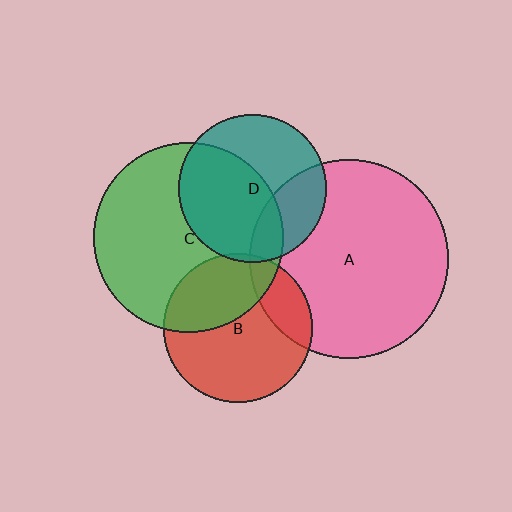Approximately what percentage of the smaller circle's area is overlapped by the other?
Approximately 35%.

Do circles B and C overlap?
Yes.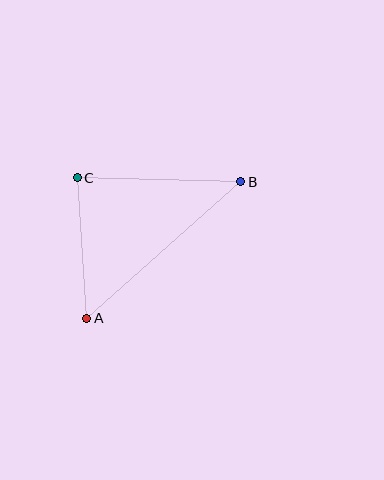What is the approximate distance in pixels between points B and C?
The distance between B and C is approximately 163 pixels.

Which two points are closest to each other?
Points A and C are closest to each other.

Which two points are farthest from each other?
Points A and B are farthest from each other.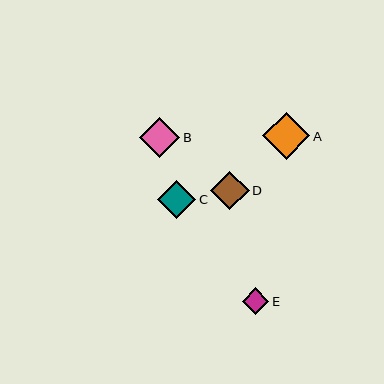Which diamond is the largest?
Diamond A is the largest with a size of approximately 47 pixels.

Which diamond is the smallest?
Diamond E is the smallest with a size of approximately 27 pixels.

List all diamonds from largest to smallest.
From largest to smallest: A, B, D, C, E.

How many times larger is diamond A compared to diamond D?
Diamond A is approximately 1.2 times the size of diamond D.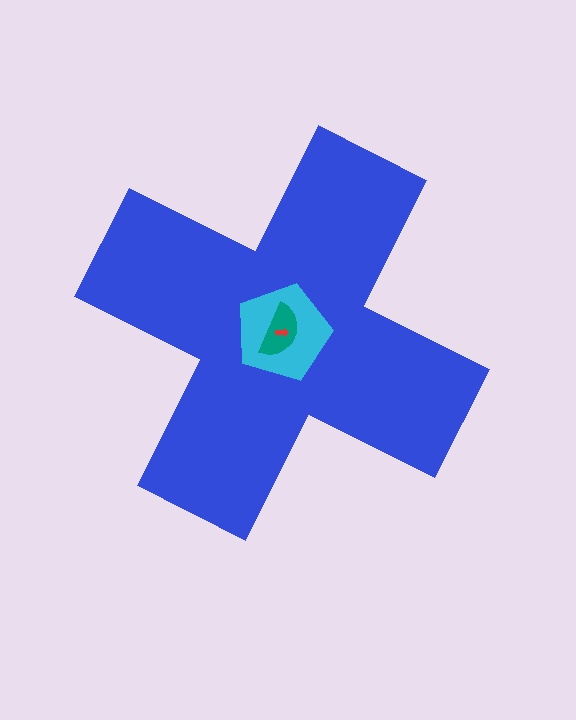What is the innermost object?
The red arrow.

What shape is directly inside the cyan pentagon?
The teal semicircle.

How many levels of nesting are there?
4.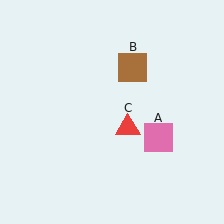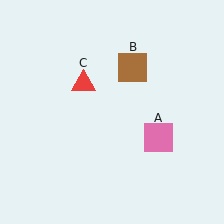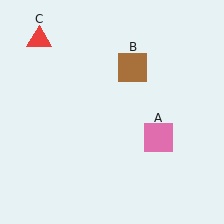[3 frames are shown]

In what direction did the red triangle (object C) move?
The red triangle (object C) moved up and to the left.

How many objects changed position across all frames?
1 object changed position: red triangle (object C).